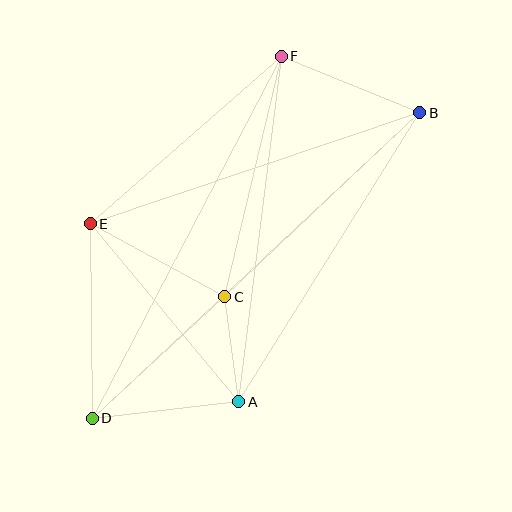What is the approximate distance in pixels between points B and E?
The distance between B and E is approximately 348 pixels.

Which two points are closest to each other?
Points A and C are closest to each other.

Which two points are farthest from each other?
Points B and D are farthest from each other.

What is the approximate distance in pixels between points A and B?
The distance between A and B is approximately 341 pixels.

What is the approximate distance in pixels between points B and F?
The distance between B and F is approximately 149 pixels.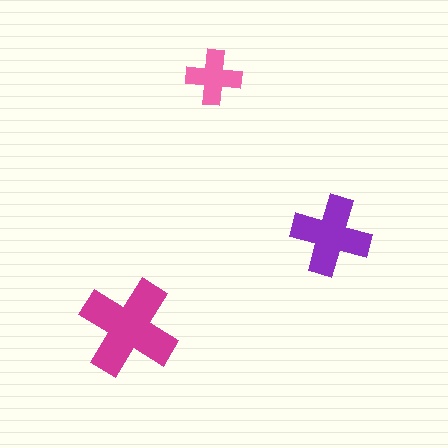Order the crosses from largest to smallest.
the magenta one, the purple one, the pink one.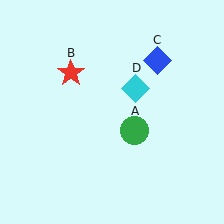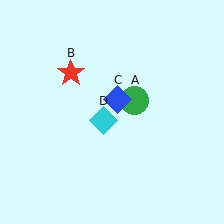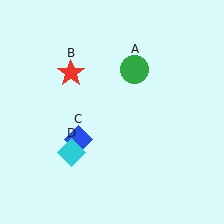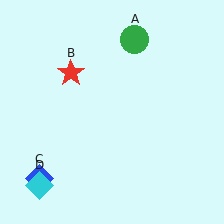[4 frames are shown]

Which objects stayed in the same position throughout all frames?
Red star (object B) remained stationary.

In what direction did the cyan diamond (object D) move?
The cyan diamond (object D) moved down and to the left.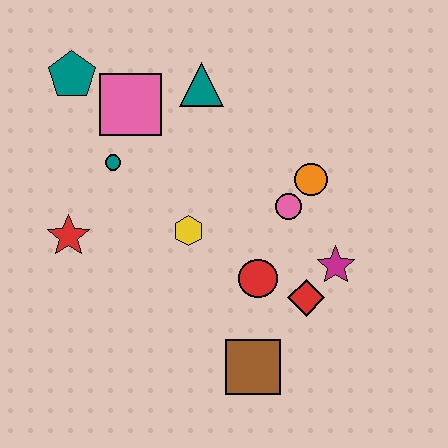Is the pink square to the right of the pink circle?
No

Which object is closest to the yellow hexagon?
The red circle is closest to the yellow hexagon.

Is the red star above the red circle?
Yes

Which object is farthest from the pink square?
The brown square is farthest from the pink square.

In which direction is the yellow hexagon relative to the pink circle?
The yellow hexagon is to the left of the pink circle.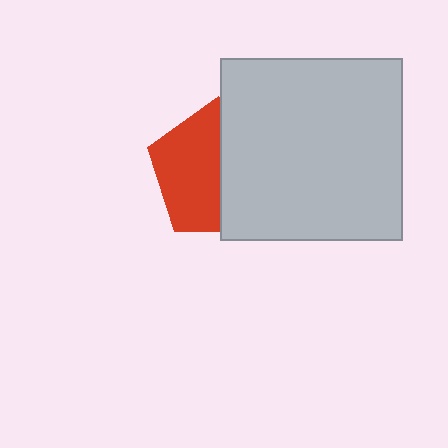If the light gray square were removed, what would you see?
You would see the complete red pentagon.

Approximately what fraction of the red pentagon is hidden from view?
Roughly 49% of the red pentagon is hidden behind the light gray square.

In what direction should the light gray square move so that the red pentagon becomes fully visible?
The light gray square should move right. That is the shortest direction to clear the overlap and leave the red pentagon fully visible.